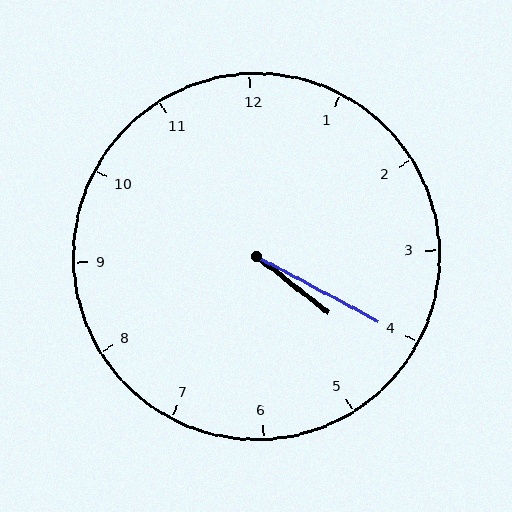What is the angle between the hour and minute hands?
Approximately 10 degrees.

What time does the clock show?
4:20.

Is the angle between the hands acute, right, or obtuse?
It is acute.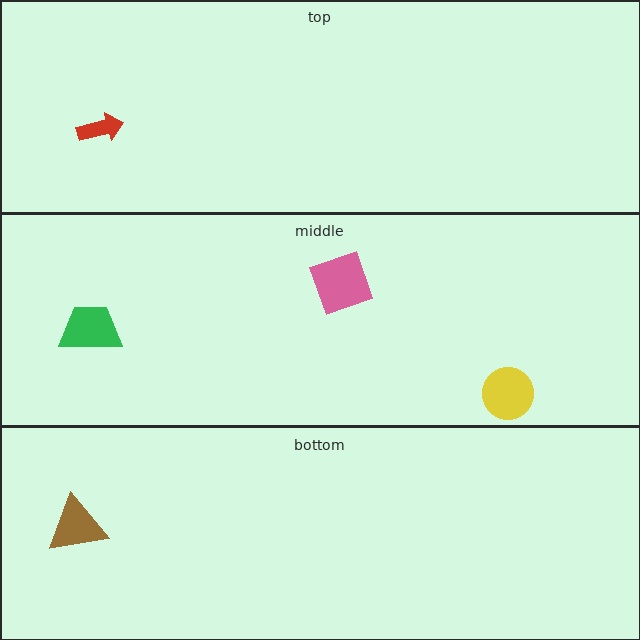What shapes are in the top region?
The red arrow.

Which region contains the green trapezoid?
The middle region.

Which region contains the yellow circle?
The middle region.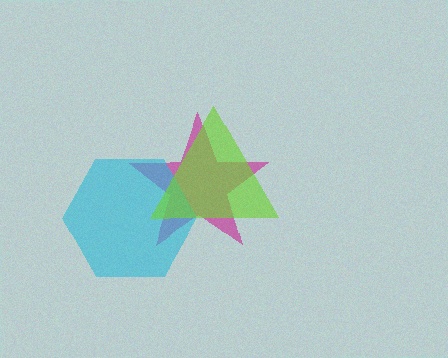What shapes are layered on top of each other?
The layered shapes are: a magenta star, a cyan hexagon, a lime triangle.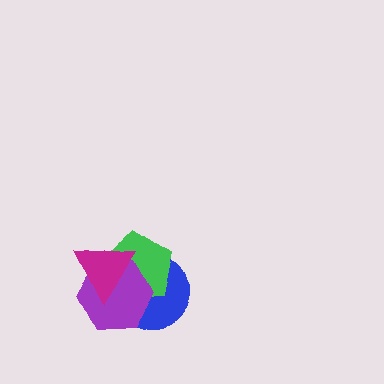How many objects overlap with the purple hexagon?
3 objects overlap with the purple hexagon.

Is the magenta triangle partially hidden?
No, no other shape covers it.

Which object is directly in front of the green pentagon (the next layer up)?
The purple hexagon is directly in front of the green pentagon.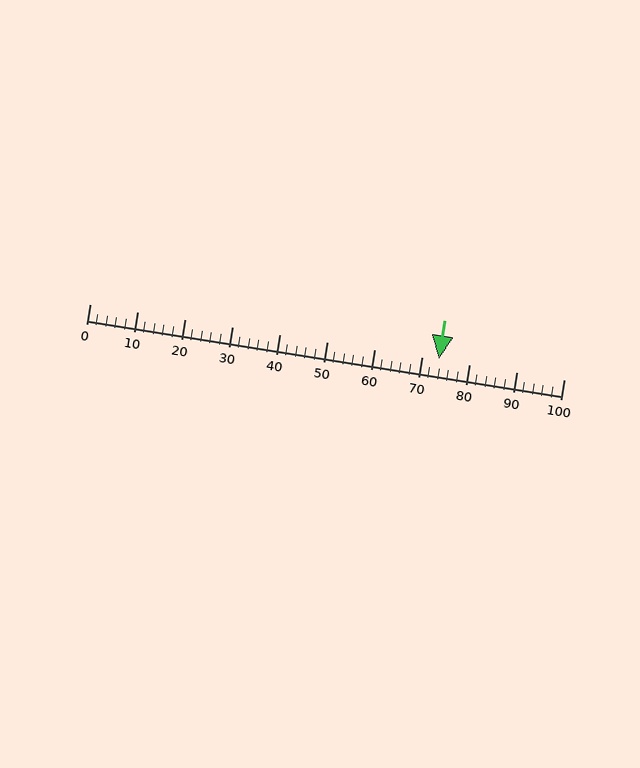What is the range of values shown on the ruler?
The ruler shows values from 0 to 100.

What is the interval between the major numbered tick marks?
The major tick marks are spaced 10 units apart.